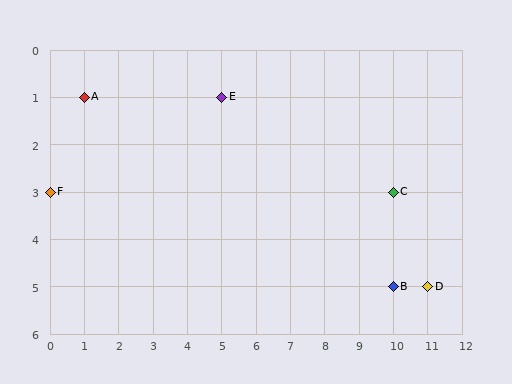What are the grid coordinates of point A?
Point A is at grid coordinates (1, 1).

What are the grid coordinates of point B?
Point B is at grid coordinates (10, 5).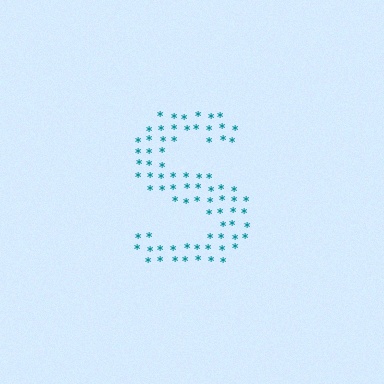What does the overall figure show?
The overall figure shows the letter S.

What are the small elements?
The small elements are asterisks.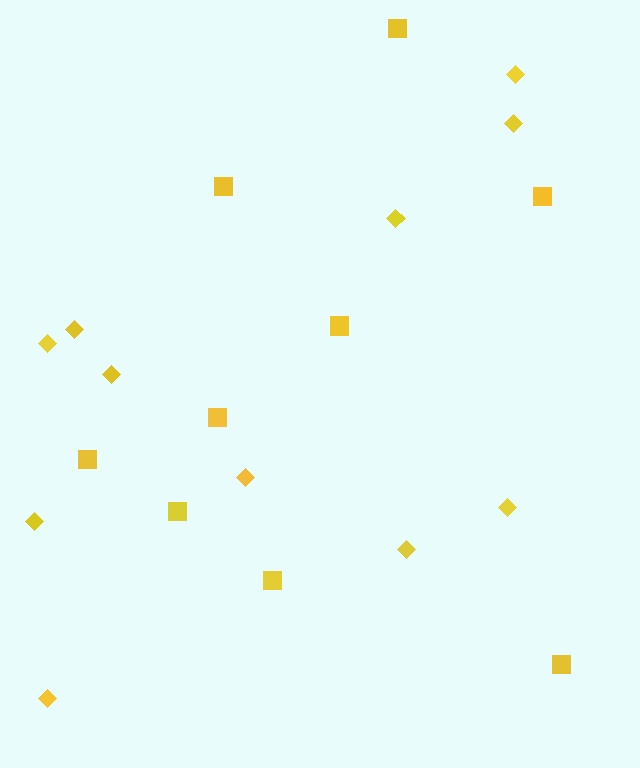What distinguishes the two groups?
There are 2 groups: one group of squares (9) and one group of diamonds (11).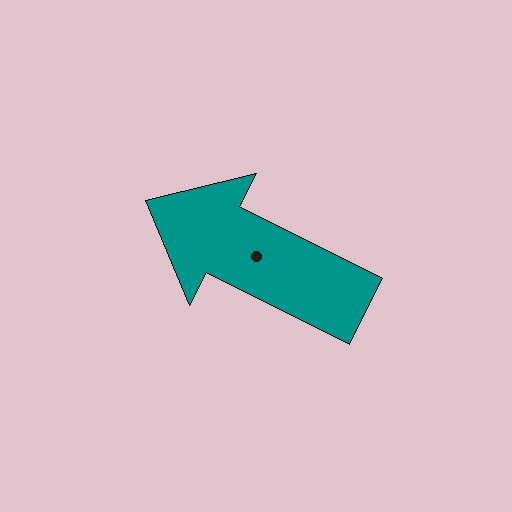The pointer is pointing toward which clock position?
Roughly 10 o'clock.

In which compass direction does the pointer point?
Northwest.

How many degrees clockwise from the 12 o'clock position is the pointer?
Approximately 297 degrees.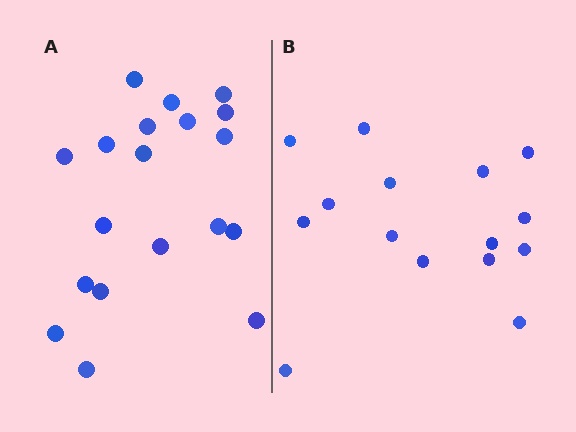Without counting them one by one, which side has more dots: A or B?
Region A (the left region) has more dots.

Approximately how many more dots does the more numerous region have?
Region A has about 4 more dots than region B.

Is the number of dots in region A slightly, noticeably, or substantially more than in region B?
Region A has noticeably more, but not dramatically so. The ratio is roughly 1.3 to 1.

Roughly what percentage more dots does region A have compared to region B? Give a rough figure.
About 25% more.